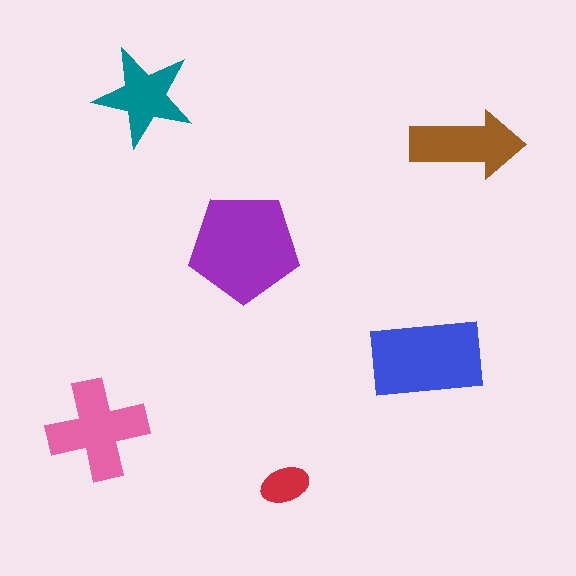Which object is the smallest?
The red ellipse.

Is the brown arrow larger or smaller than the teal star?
Larger.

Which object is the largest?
The purple pentagon.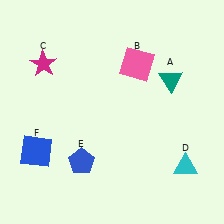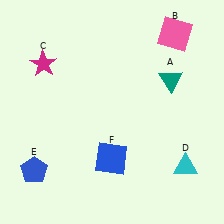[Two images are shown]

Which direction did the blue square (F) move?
The blue square (F) moved right.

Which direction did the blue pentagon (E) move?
The blue pentagon (E) moved left.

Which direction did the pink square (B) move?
The pink square (B) moved right.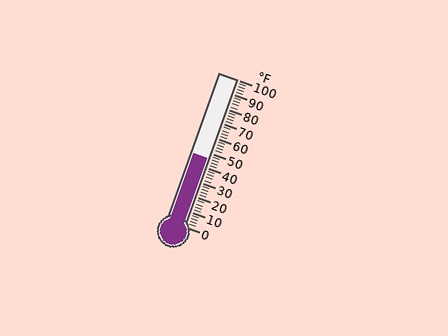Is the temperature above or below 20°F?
The temperature is above 20°F.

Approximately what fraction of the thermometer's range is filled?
The thermometer is filled to approximately 45% of its range.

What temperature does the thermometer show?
The thermometer shows approximately 46°F.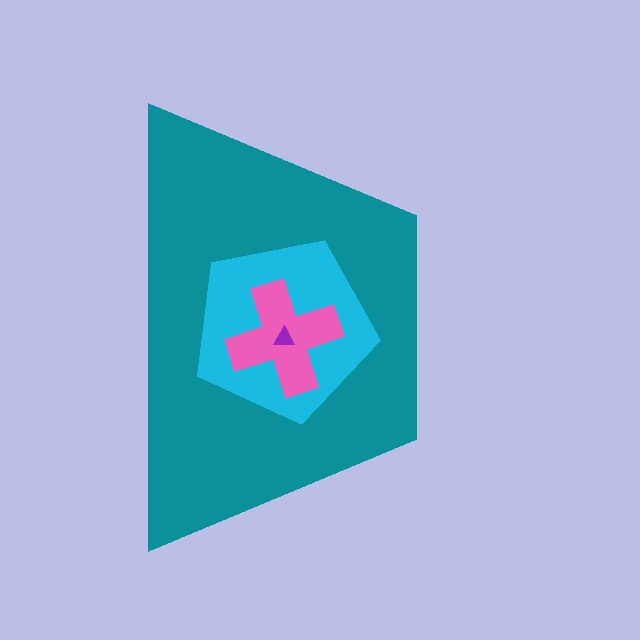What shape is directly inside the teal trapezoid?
The cyan pentagon.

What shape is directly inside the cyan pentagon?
The pink cross.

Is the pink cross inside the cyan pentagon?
Yes.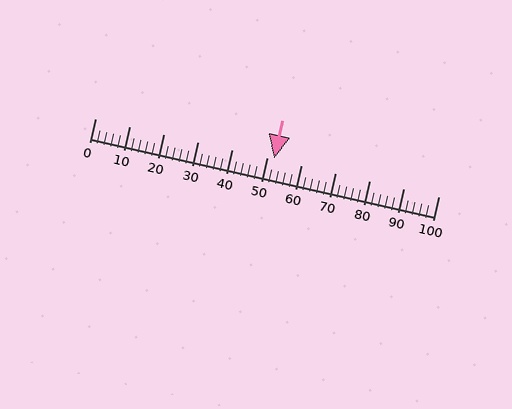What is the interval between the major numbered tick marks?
The major tick marks are spaced 10 units apart.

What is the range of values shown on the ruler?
The ruler shows values from 0 to 100.